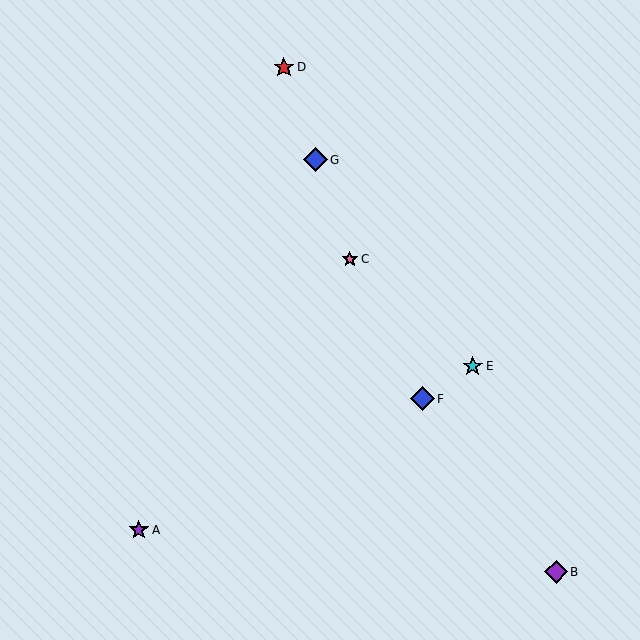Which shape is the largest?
The blue diamond (labeled F) is the largest.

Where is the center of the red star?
The center of the red star is at (284, 67).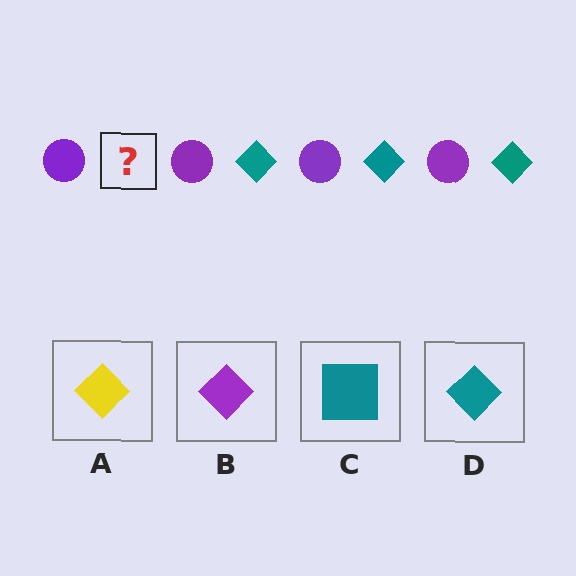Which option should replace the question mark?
Option D.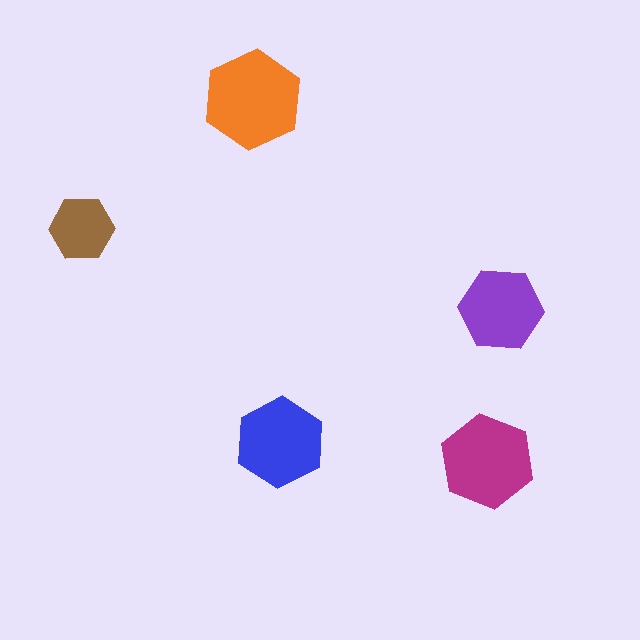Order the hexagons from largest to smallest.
the orange one, the magenta one, the blue one, the purple one, the brown one.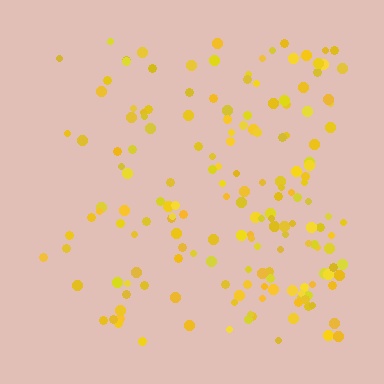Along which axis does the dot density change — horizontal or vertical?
Horizontal.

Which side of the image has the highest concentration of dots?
The right.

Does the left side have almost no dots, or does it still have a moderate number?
Still a moderate number, just noticeably fewer than the right.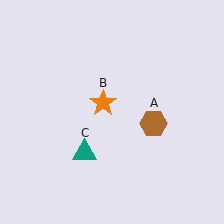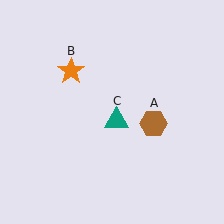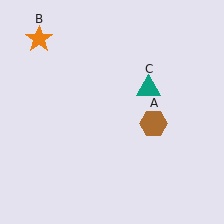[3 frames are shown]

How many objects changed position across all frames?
2 objects changed position: orange star (object B), teal triangle (object C).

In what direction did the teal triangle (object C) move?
The teal triangle (object C) moved up and to the right.